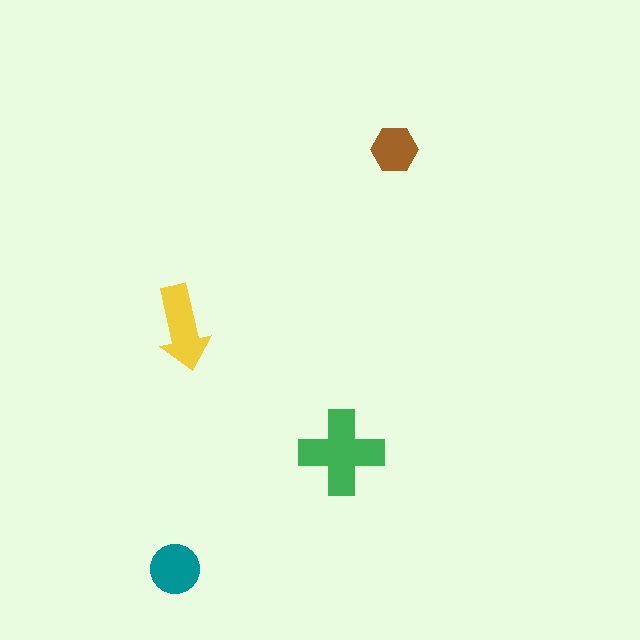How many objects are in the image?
There are 4 objects in the image.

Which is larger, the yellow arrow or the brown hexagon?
The yellow arrow.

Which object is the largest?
The green cross.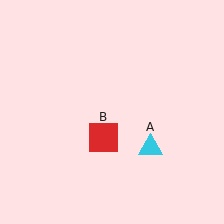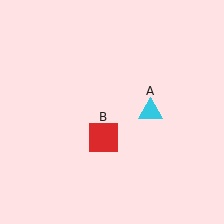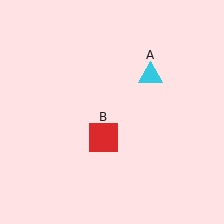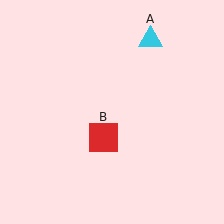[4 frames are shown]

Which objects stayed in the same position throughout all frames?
Red square (object B) remained stationary.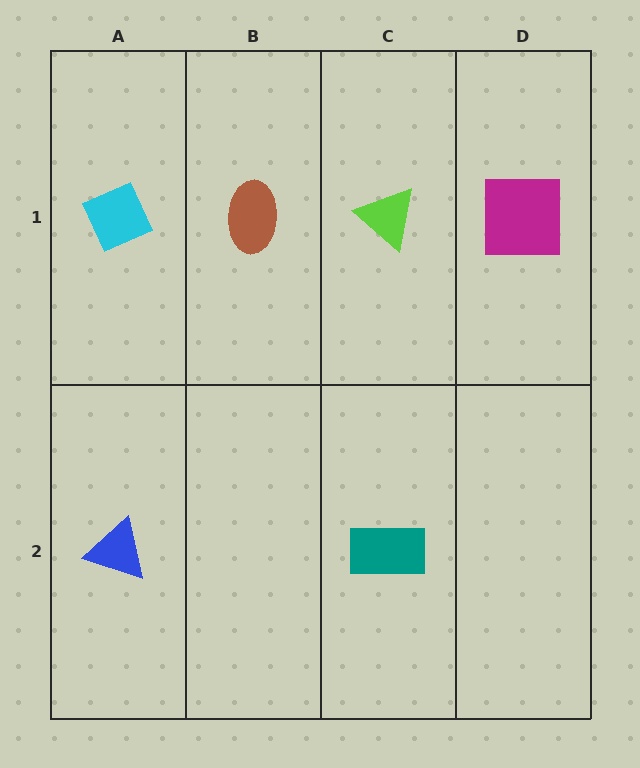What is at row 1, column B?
A brown ellipse.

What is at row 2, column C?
A teal rectangle.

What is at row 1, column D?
A magenta square.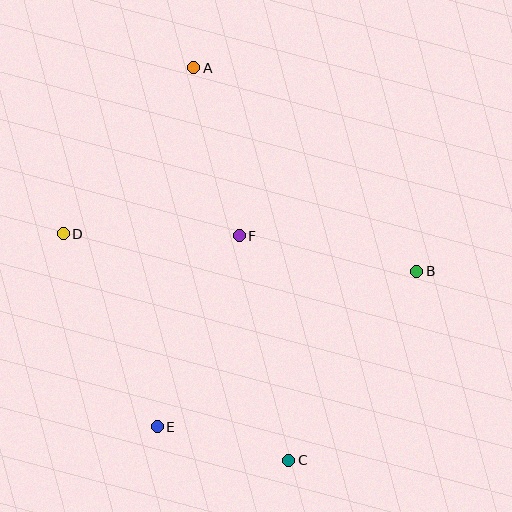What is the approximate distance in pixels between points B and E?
The distance between B and E is approximately 302 pixels.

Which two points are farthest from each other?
Points A and C are farthest from each other.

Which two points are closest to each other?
Points C and E are closest to each other.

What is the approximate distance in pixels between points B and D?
The distance between B and D is approximately 355 pixels.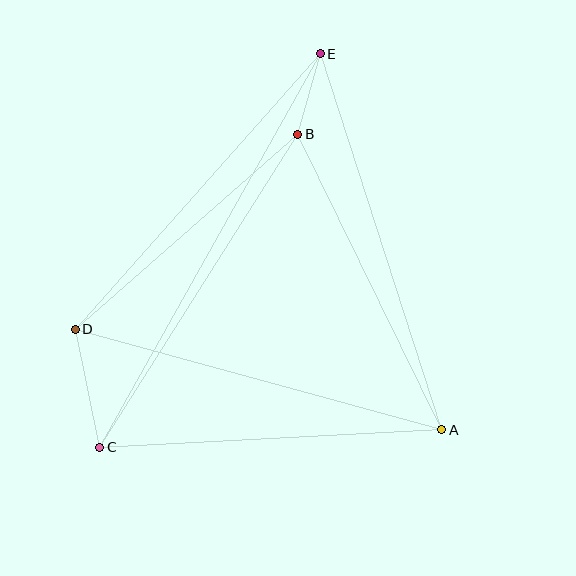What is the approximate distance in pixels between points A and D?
The distance between A and D is approximately 380 pixels.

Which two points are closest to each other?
Points B and E are closest to each other.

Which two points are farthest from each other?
Points C and E are farthest from each other.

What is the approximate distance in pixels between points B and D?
The distance between B and D is approximately 296 pixels.